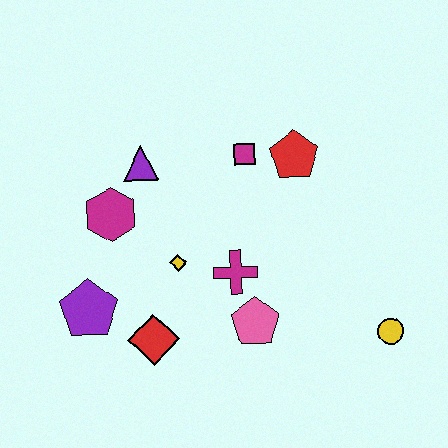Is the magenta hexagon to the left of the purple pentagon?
No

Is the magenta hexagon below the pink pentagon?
No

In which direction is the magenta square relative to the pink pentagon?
The magenta square is above the pink pentagon.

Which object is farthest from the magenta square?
The yellow circle is farthest from the magenta square.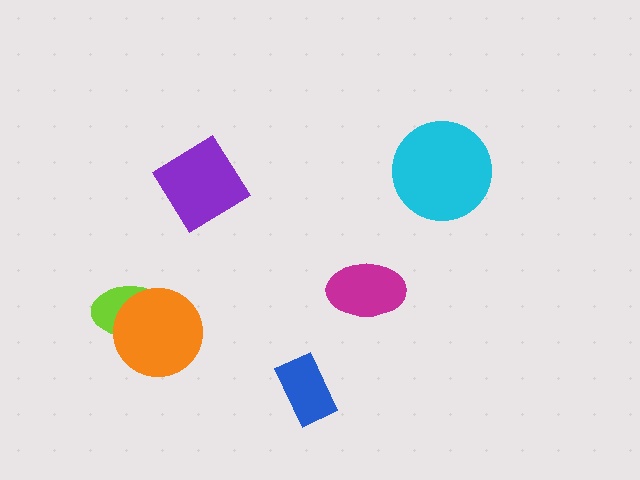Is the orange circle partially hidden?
No, no other shape covers it.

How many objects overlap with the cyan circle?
0 objects overlap with the cyan circle.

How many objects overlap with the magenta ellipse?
0 objects overlap with the magenta ellipse.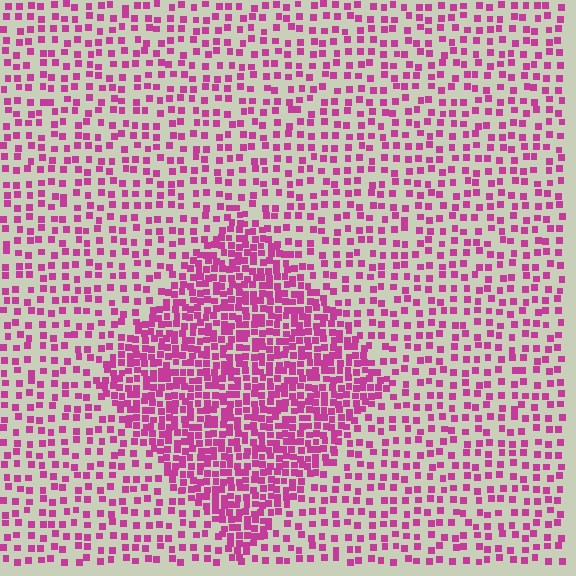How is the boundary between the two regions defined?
The boundary is defined by a change in element density (approximately 2.3x ratio). All elements are the same color, size, and shape.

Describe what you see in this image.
The image contains small magenta elements arranged at two different densities. A diamond-shaped region is visible where the elements are more densely packed than the surrounding area.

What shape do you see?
I see a diamond.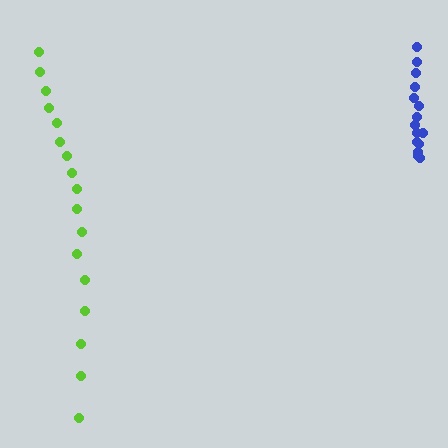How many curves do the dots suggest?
There are 2 distinct paths.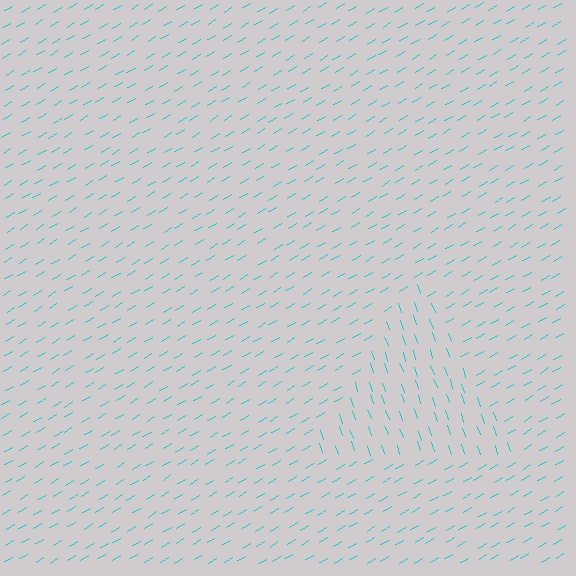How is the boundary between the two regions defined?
The boundary is defined purely by a change in line orientation (approximately 79 degrees difference). All lines are the same color and thickness.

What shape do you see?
I see a triangle.